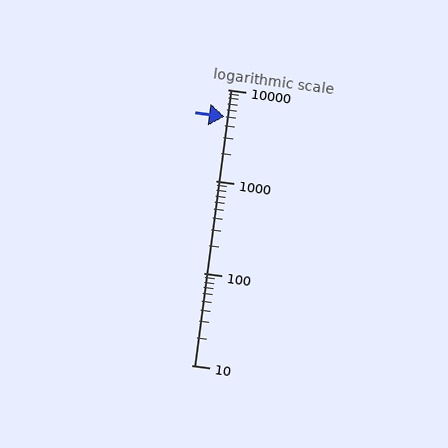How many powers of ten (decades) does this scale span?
The scale spans 3 decades, from 10 to 10000.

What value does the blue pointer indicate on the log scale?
The pointer indicates approximately 5100.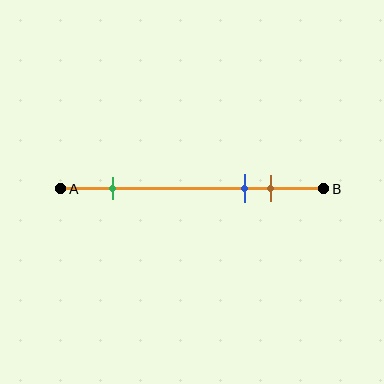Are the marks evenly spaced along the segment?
No, the marks are not evenly spaced.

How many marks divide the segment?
There are 3 marks dividing the segment.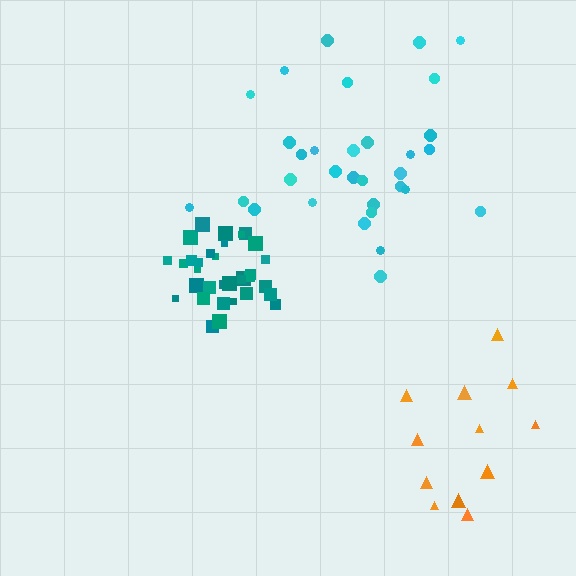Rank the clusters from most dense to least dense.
teal, cyan, orange.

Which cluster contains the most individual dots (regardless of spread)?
Teal (33).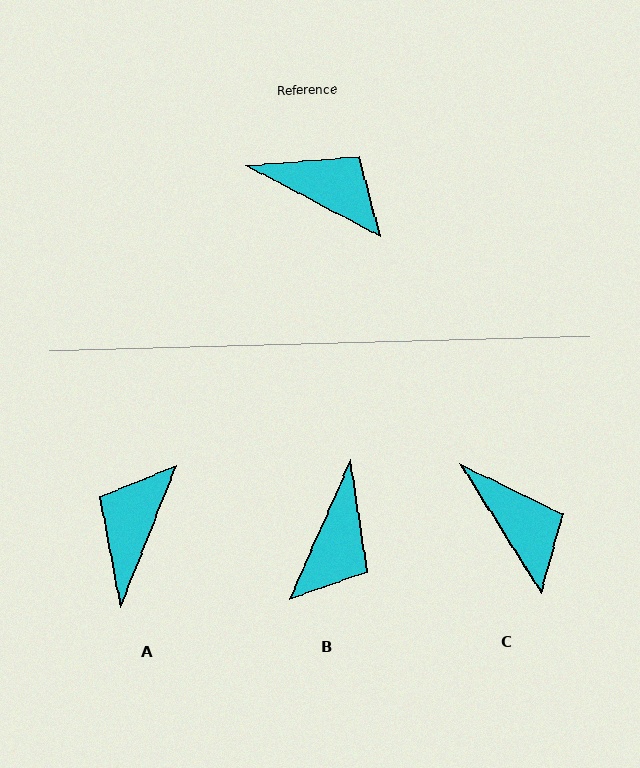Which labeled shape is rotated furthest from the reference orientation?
A, about 97 degrees away.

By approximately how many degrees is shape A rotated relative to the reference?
Approximately 97 degrees counter-clockwise.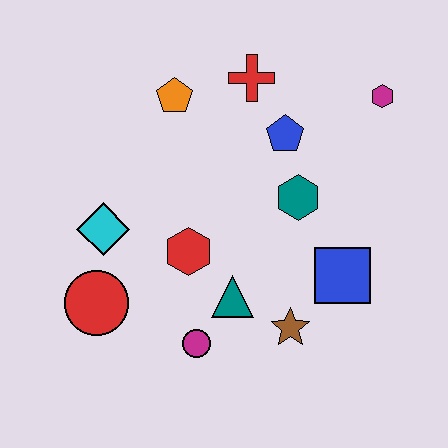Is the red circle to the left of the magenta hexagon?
Yes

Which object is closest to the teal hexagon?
The blue pentagon is closest to the teal hexagon.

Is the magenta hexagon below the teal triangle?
No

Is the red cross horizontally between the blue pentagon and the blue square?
No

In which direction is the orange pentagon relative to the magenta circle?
The orange pentagon is above the magenta circle.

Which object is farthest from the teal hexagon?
The red circle is farthest from the teal hexagon.